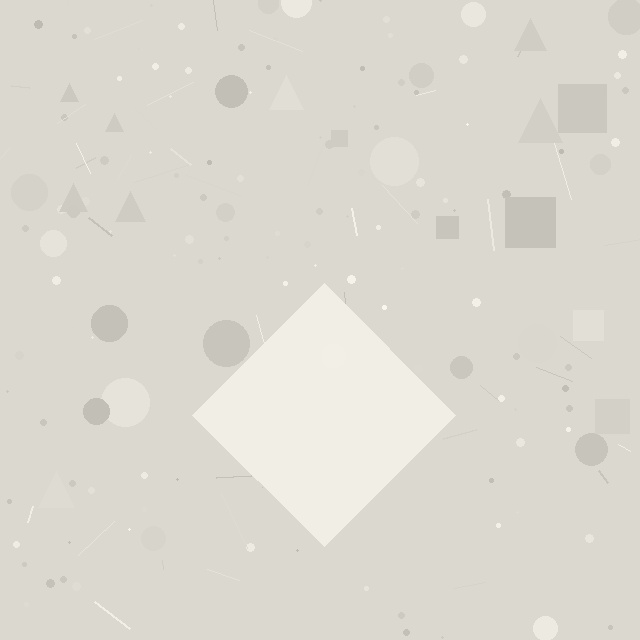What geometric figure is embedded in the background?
A diamond is embedded in the background.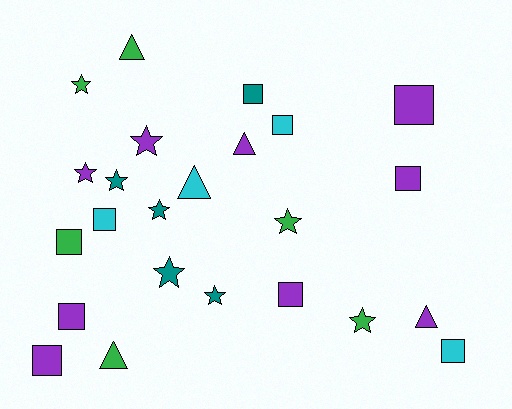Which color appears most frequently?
Purple, with 9 objects.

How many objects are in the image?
There are 24 objects.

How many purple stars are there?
There are 2 purple stars.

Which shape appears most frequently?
Square, with 10 objects.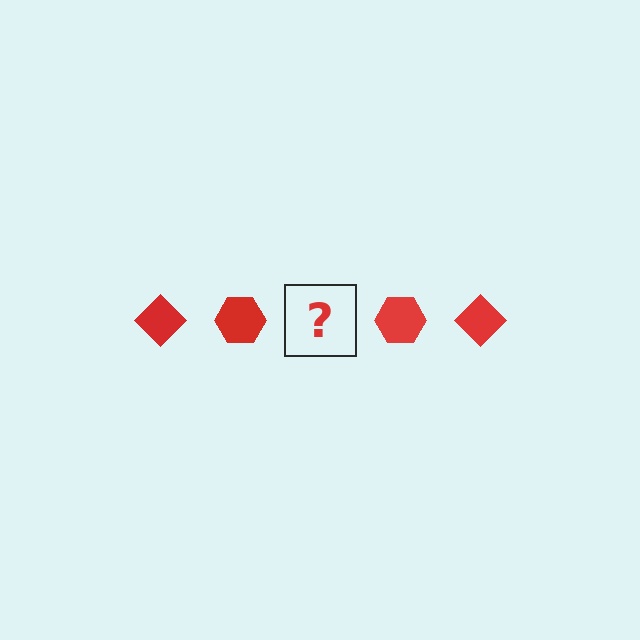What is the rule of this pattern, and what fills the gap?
The rule is that the pattern cycles through diamond, hexagon shapes in red. The gap should be filled with a red diamond.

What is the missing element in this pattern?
The missing element is a red diamond.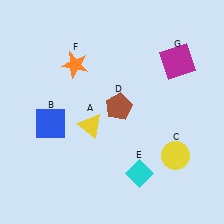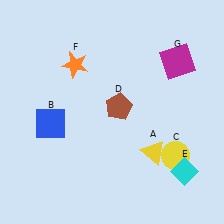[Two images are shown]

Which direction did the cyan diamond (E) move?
The cyan diamond (E) moved right.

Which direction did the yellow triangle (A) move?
The yellow triangle (A) moved right.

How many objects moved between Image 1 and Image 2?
2 objects moved between the two images.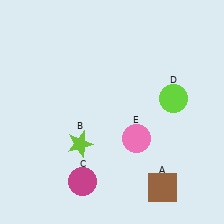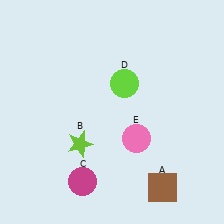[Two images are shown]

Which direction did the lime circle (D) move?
The lime circle (D) moved left.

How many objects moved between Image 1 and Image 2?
1 object moved between the two images.